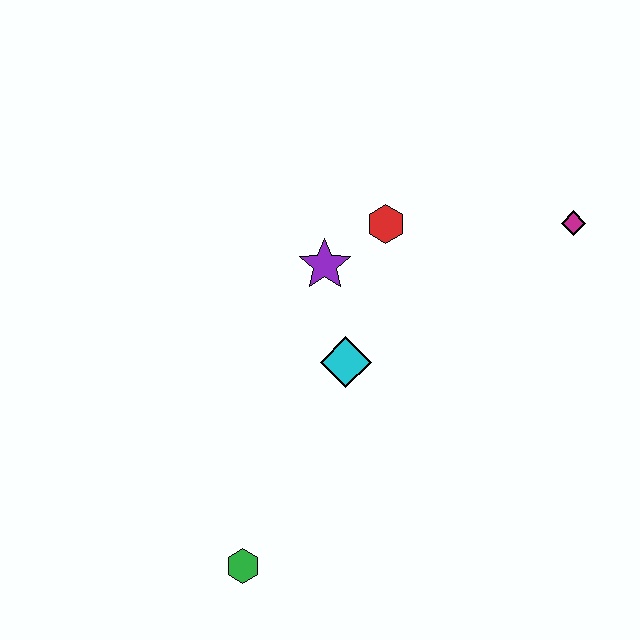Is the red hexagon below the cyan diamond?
No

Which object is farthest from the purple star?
The green hexagon is farthest from the purple star.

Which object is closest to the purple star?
The red hexagon is closest to the purple star.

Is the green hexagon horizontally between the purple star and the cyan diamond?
No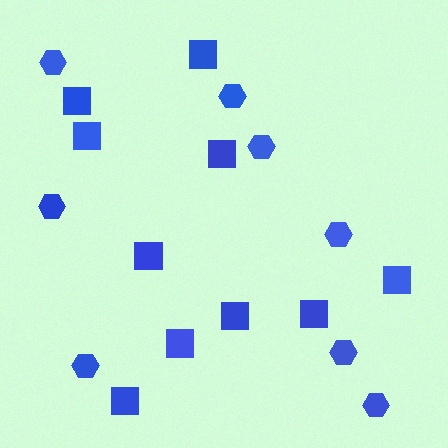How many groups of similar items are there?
There are 2 groups: one group of squares (10) and one group of hexagons (8).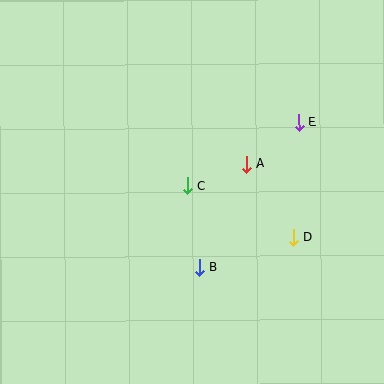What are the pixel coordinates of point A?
Point A is at (246, 164).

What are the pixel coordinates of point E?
Point E is at (299, 122).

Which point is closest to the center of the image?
Point C at (187, 186) is closest to the center.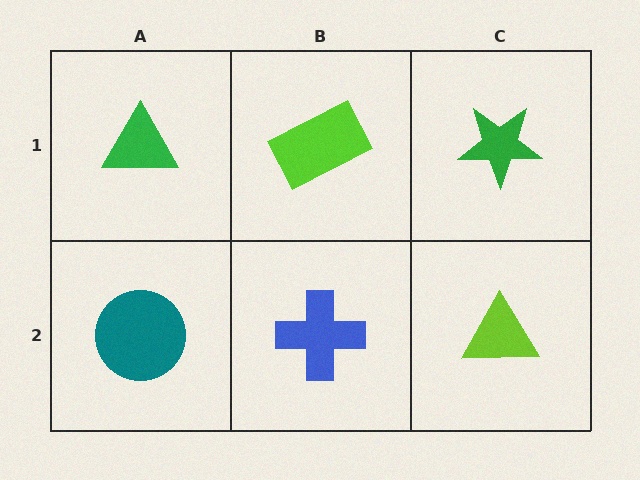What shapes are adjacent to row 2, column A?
A green triangle (row 1, column A), a blue cross (row 2, column B).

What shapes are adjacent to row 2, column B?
A lime rectangle (row 1, column B), a teal circle (row 2, column A), a lime triangle (row 2, column C).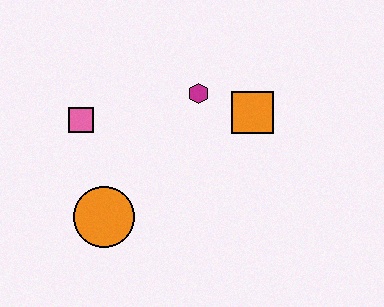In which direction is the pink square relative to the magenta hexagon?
The pink square is to the left of the magenta hexagon.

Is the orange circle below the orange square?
Yes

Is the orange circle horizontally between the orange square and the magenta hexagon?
No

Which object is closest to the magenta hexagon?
The orange square is closest to the magenta hexagon.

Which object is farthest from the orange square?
The orange circle is farthest from the orange square.